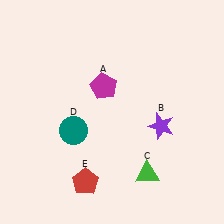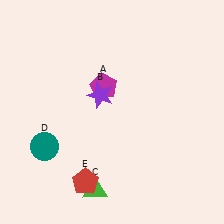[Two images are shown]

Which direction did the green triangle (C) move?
The green triangle (C) moved left.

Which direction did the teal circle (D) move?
The teal circle (D) moved left.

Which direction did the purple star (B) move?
The purple star (B) moved left.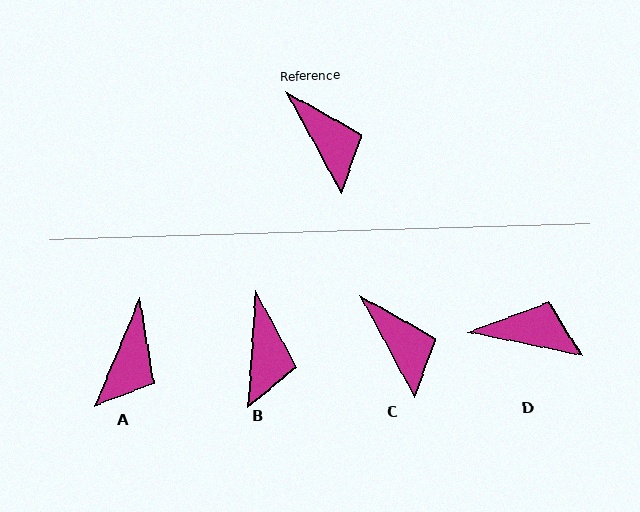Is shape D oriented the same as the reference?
No, it is off by about 50 degrees.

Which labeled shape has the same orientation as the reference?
C.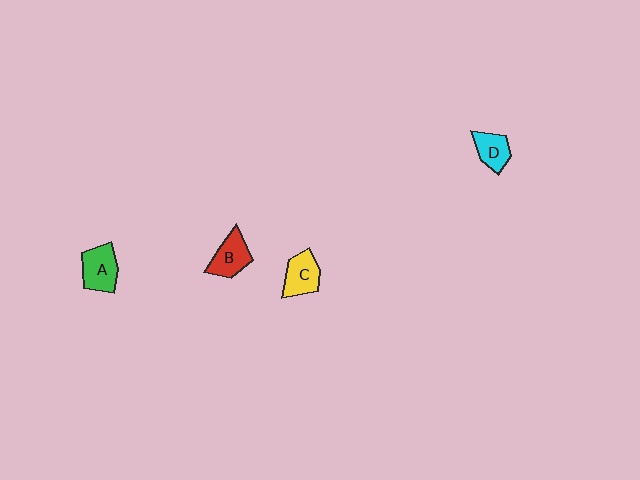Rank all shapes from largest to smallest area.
From largest to smallest: A (green), B (red), C (yellow), D (cyan).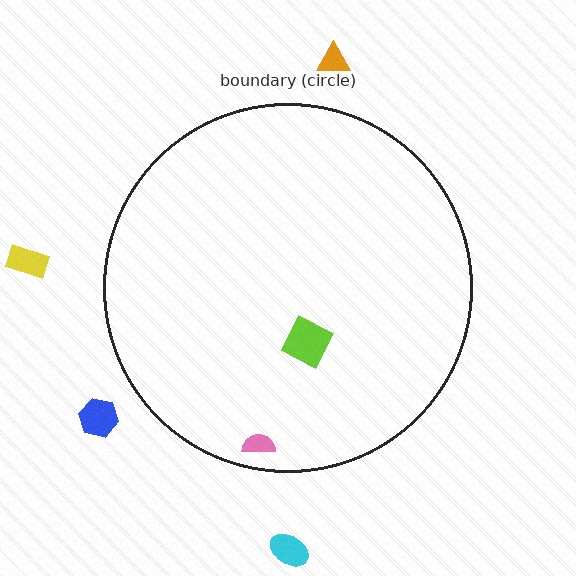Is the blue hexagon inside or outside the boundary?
Outside.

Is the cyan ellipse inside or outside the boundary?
Outside.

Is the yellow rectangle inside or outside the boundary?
Outside.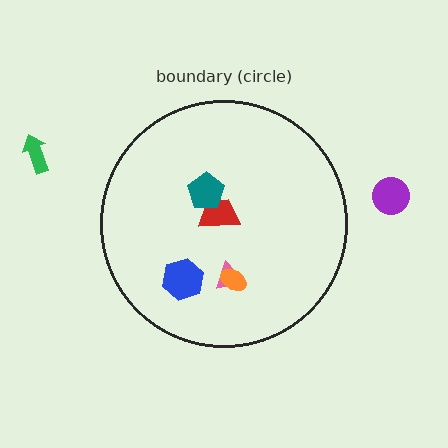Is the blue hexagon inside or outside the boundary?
Inside.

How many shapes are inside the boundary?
5 inside, 2 outside.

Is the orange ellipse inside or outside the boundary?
Inside.